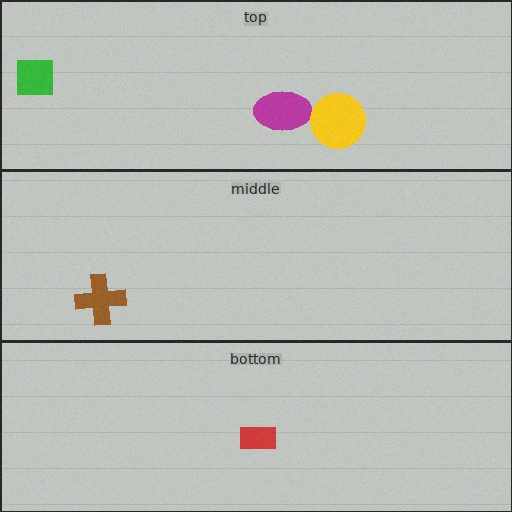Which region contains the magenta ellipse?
The top region.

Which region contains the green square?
The top region.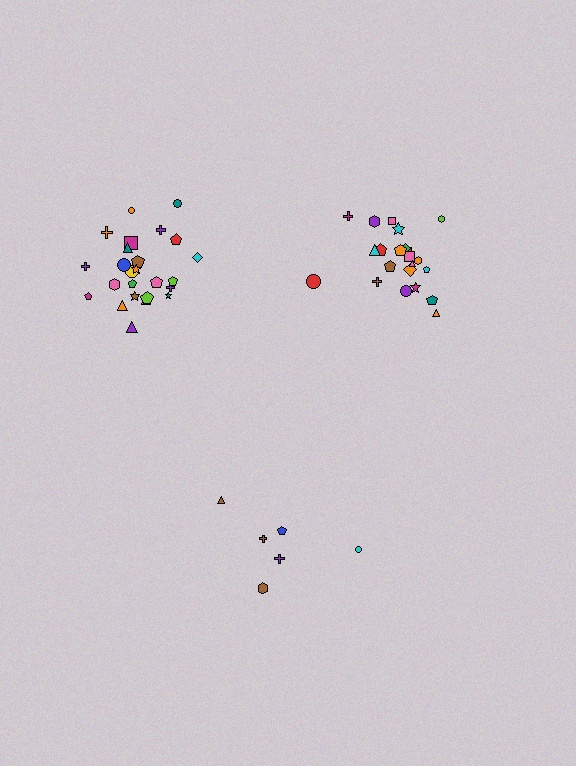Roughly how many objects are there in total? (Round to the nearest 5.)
Roughly 55 objects in total.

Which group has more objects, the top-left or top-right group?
The top-left group.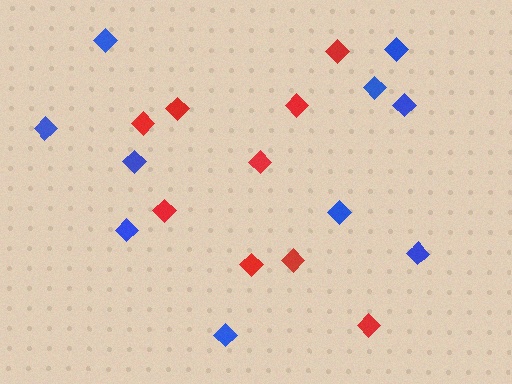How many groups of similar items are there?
There are 2 groups: one group of red diamonds (9) and one group of blue diamonds (10).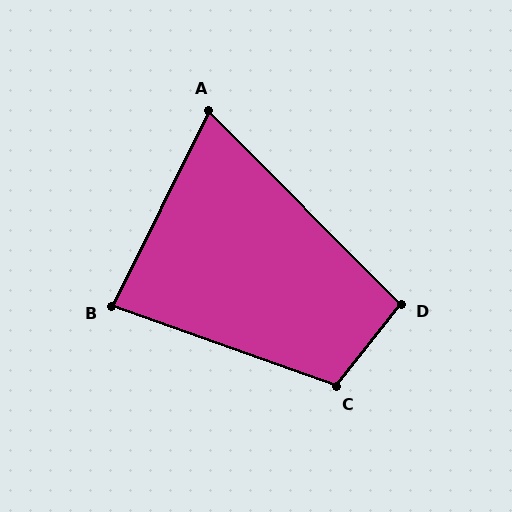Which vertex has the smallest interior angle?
A, at approximately 71 degrees.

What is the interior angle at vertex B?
Approximately 83 degrees (acute).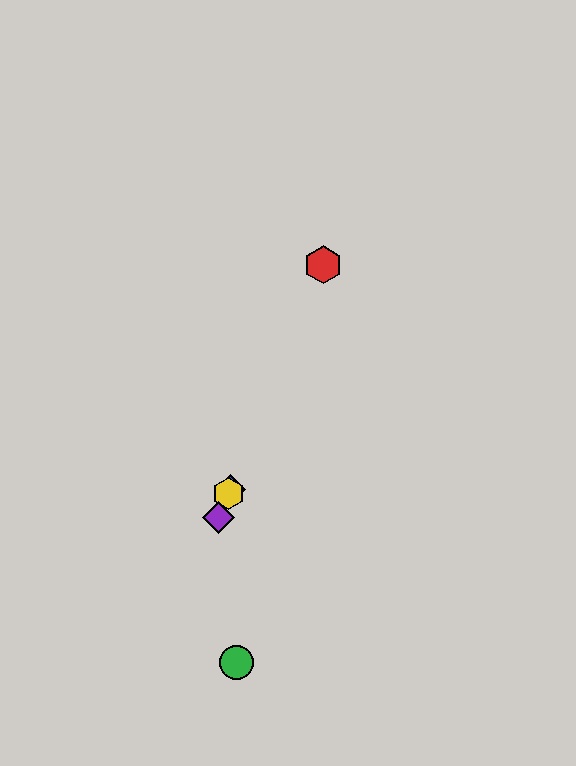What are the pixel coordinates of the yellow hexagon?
The yellow hexagon is at (229, 493).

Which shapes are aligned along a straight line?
The red hexagon, the blue diamond, the yellow hexagon, the purple diamond are aligned along a straight line.